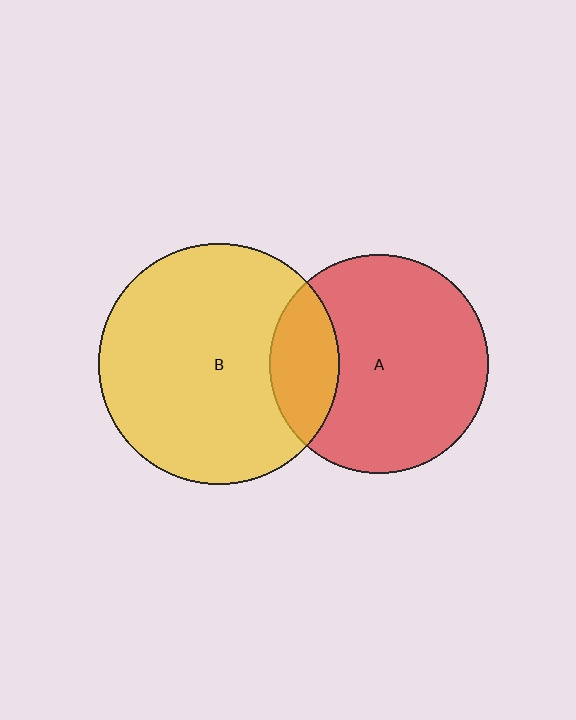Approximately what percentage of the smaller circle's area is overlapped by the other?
Approximately 20%.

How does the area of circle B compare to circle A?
Approximately 1.2 times.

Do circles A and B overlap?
Yes.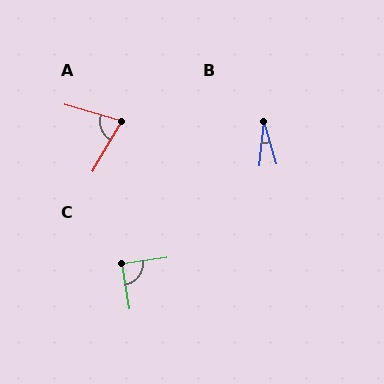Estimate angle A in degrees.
Approximately 76 degrees.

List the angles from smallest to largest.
B (23°), A (76°), C (89°).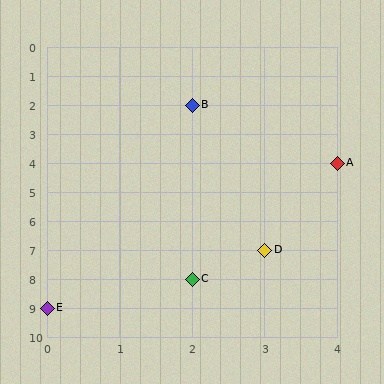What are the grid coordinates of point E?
Point E is at grid coordinates (0, 9).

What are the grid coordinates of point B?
Point B is at grid coordinates (2, 2).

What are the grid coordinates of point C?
Point C is at grid coordinates (2, 8).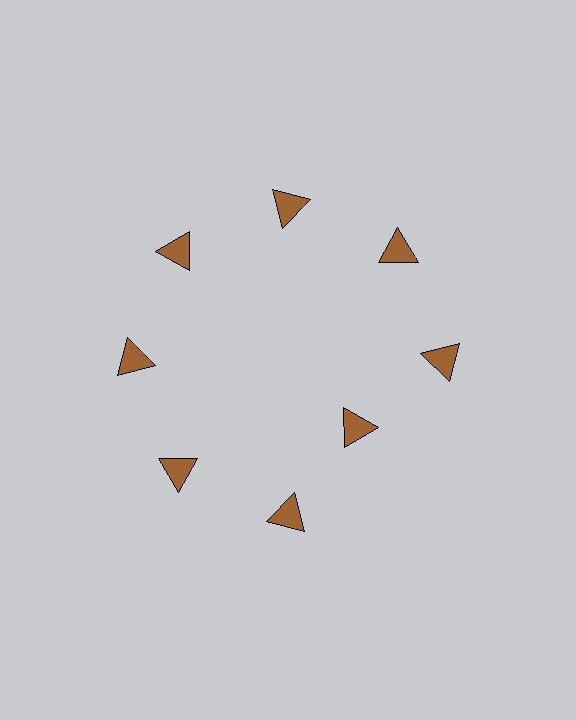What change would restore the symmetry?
The symmetry would be restored by moving it outward, back onto the ring so that all 8 triangles sit at equal angles and equal distance from the center.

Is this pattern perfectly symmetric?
No. The 8 brown triangles are arranged in a ring, but one element near the 4 o'clock position is pulled inward toward the center, breaking the 8-fold rotational symmetry.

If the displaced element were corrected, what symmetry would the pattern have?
It would have 8-fold rotational symmetry — the pattern would map onto itself every 45 degrees.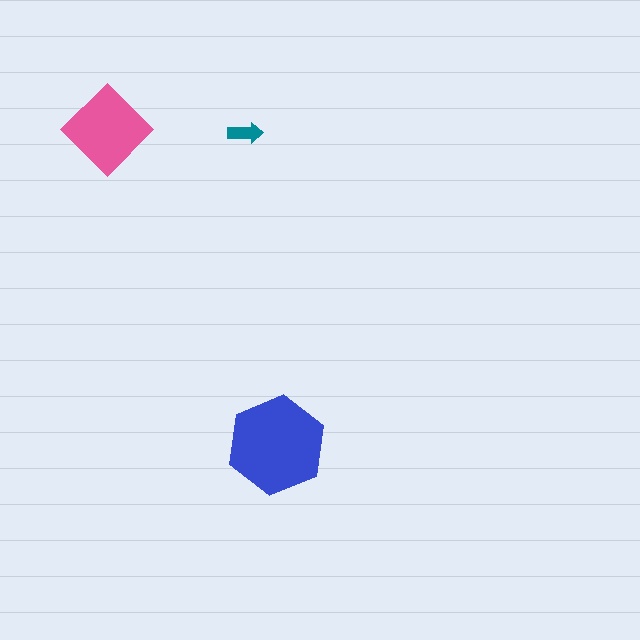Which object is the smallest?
The teal arrow.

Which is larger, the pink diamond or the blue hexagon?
The blue hexagon.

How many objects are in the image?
There are 3 objects in the image.